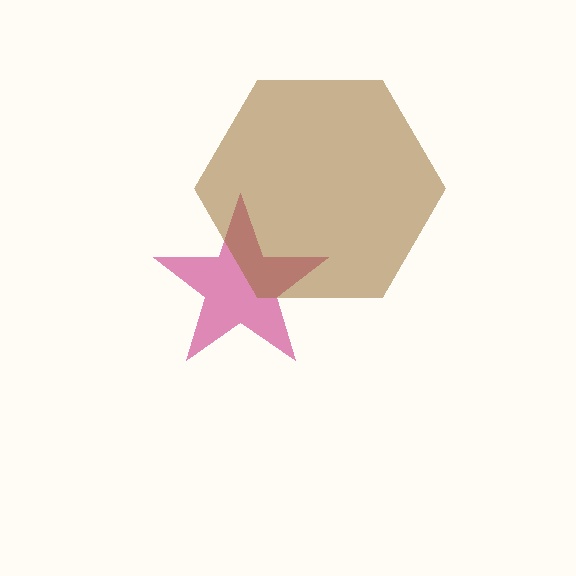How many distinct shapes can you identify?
There are 2 distinct shapes: a magenta star, a brown hexagon.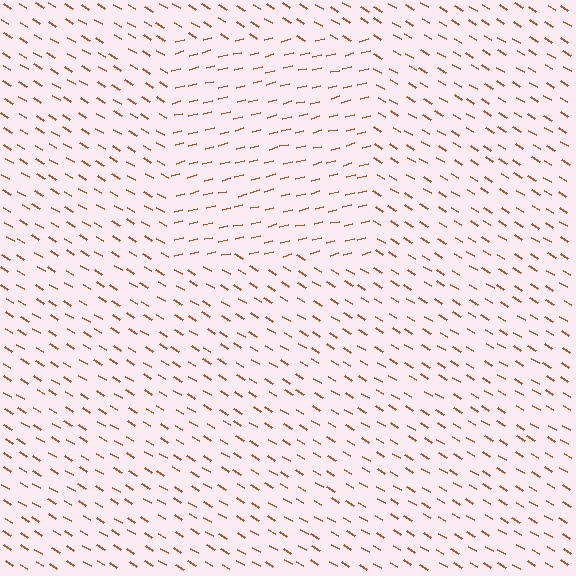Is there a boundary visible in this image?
Yes, there is a texture boundary formed by a change in line orientation.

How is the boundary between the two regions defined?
The boundary is defined purely by a change in line orientation (approximately 45 degrees difference). All lines are the same color and thickness.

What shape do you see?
I see a rectangle.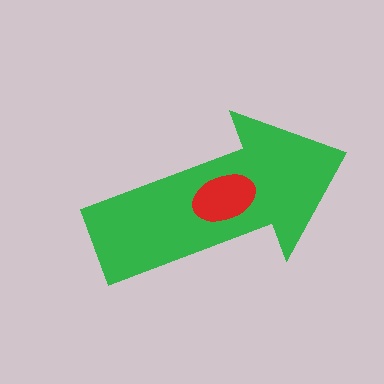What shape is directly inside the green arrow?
The red ellipse.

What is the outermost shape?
The green arrow.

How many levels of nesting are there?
2.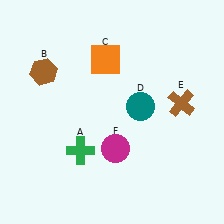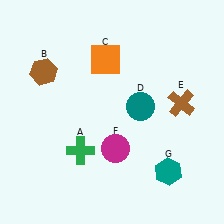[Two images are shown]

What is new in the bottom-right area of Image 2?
A teal hexagon (G) was added in the bottom-right area of Image 2.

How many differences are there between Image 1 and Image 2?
There is 1 difference between the two images.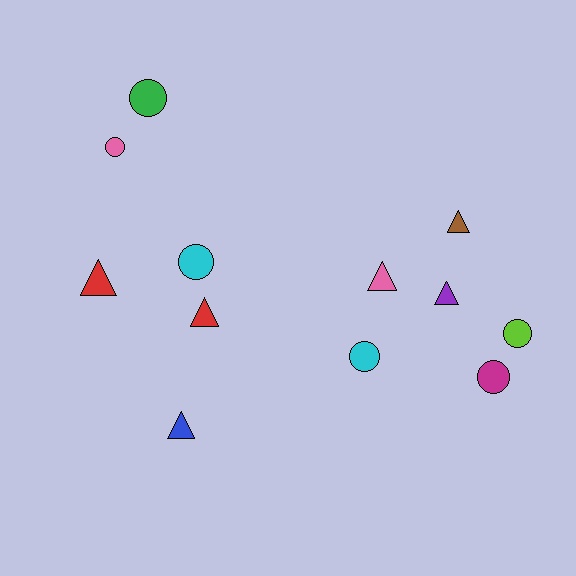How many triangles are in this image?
There are 6 triangles.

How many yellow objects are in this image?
There are no yellow objects.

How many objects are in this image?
There are 12 objects.